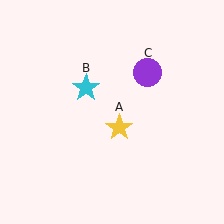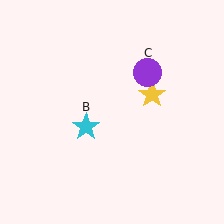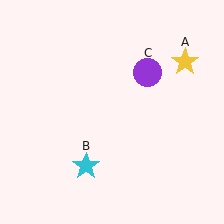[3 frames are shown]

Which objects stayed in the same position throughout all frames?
Purple circle (object C) remained stationary.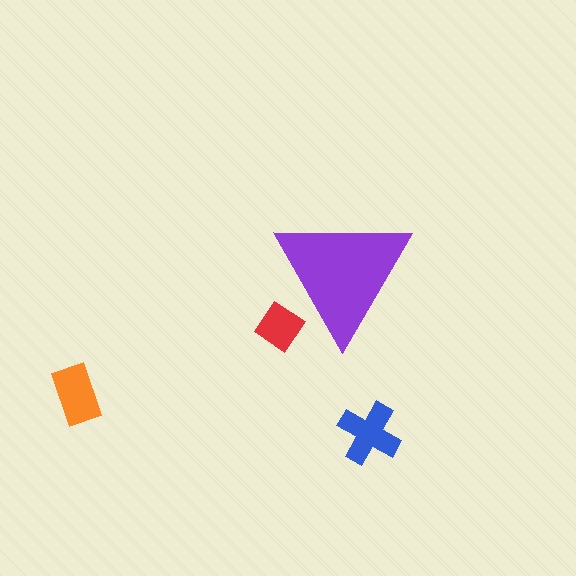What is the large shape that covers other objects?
A purple triangle.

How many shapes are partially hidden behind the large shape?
1 shape is partially hidden.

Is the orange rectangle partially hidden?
No, the orange rectangle is fully visible.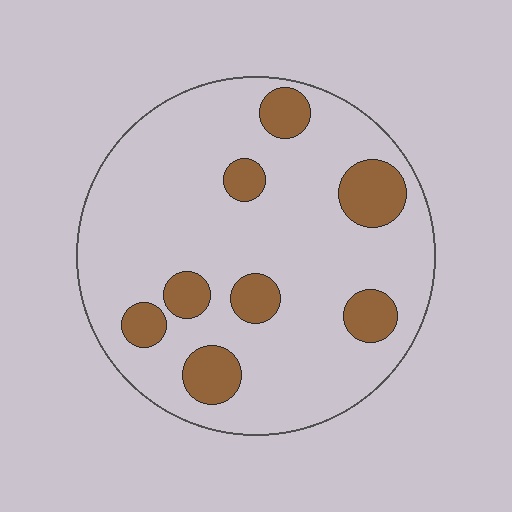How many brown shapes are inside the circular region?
8.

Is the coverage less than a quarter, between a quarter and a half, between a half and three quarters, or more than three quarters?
Less than a quarter.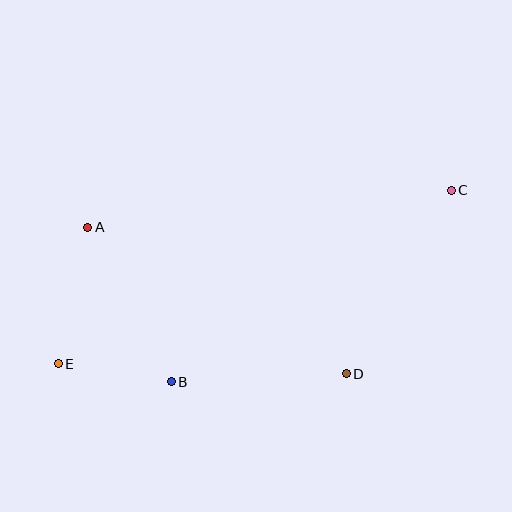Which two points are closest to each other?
Points B and E are closest to each other.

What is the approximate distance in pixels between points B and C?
The distance between B and C is approximately 339 pixels.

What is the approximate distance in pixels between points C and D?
The distance between C and D is approximately 212 pixels.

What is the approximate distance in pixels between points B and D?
The distance between B and D is approximately 175 pixels.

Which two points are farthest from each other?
Points C and E are farthest from each other.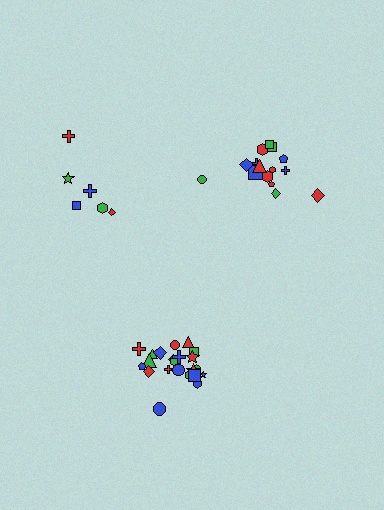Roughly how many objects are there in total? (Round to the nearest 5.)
Roughly 45 objects in total.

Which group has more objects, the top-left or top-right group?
The top-right group.